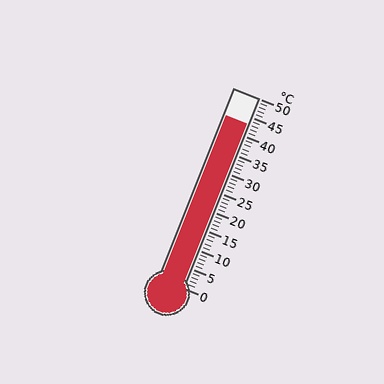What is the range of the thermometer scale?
The thermometer scale ranges from 0°C to 50°C.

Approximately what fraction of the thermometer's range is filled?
The thermometer is filled to approximately 85% of its range.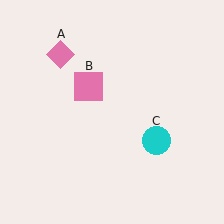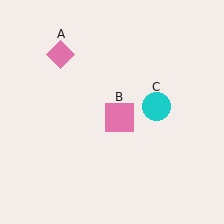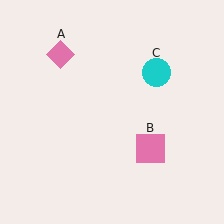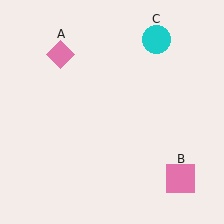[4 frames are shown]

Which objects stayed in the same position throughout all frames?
Pink diamond (object A) remained stationary.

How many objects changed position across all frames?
2 objects changed position: pink square (object B), cyan circle (object C).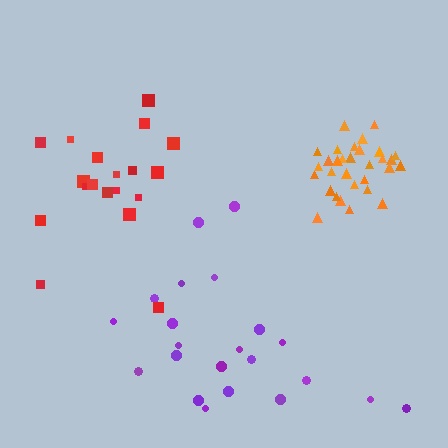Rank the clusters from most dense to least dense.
orange, red, purple.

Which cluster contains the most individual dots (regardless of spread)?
Orange (31).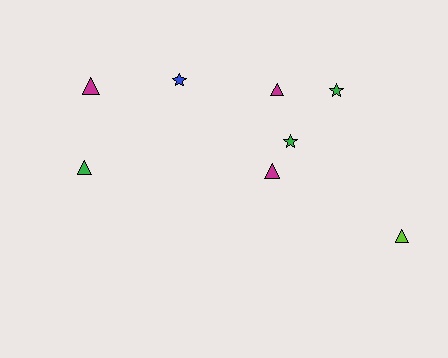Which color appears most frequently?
Magenta, with 3 objects.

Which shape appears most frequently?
Triangle, with 5 objects.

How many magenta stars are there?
There are no magenta stars.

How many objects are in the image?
There are 8 objects.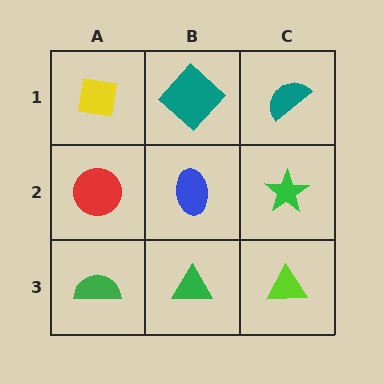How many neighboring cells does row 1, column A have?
2.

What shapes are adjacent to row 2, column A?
A yellow square (row 1, column A), a green semicircle (row 3, column A), a blue ellipse (row 2, column B).